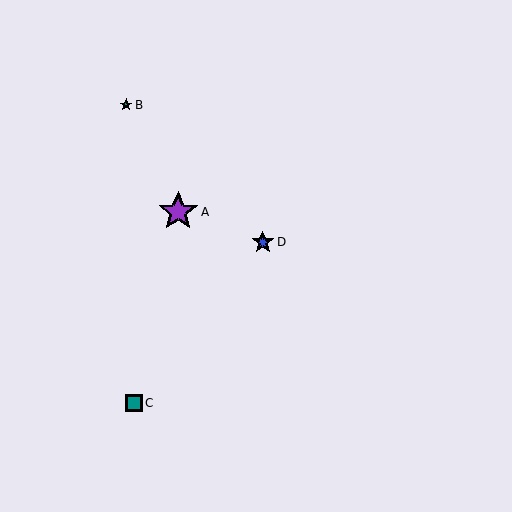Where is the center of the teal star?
The center of the teal star is at (126, 105).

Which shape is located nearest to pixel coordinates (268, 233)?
The blue star (labeled D) at (263, 242) is nearest to that location.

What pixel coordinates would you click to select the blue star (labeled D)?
Click at (263, 242) to select the blue star D.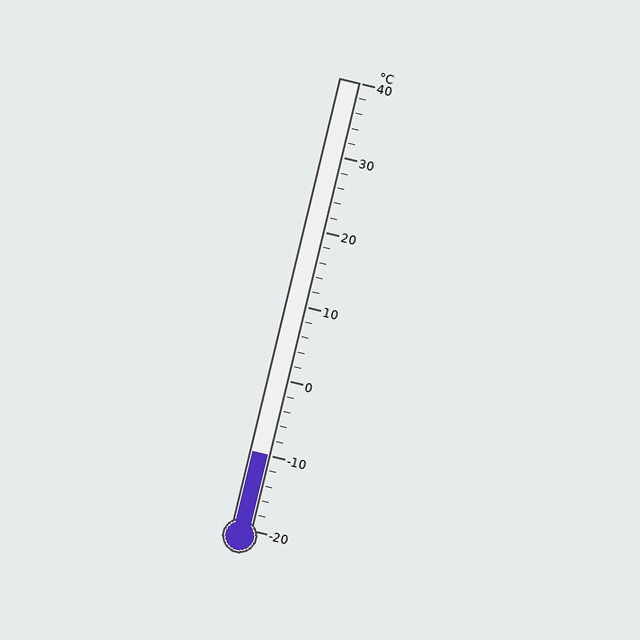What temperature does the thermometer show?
The thermometer shows approximately -10°C.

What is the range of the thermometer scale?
The thermometer scale ranges from -20°C to 40°C.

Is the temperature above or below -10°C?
The temperature is at -10°C.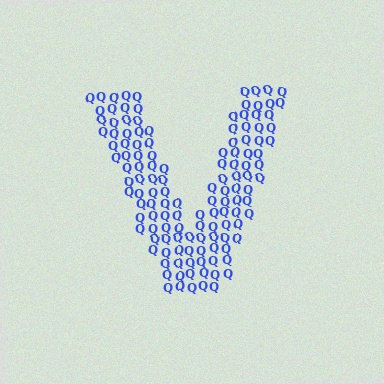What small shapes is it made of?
It is made of small letter Q's.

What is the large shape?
The large shape is the letter V.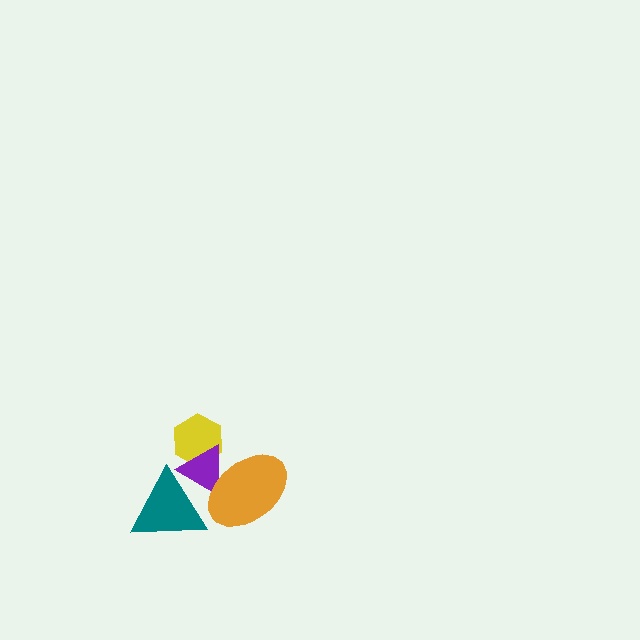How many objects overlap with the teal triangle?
1 object overlaps with the teal triangle.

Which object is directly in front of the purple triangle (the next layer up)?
The teal triangle is directly in front of the purple triangle.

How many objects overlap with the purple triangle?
3 objects overlap with the purple triangle.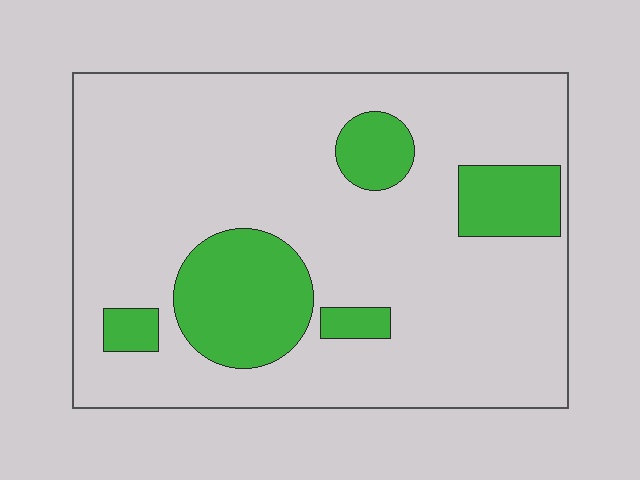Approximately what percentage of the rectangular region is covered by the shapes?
Approximately 20%.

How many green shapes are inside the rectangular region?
5.